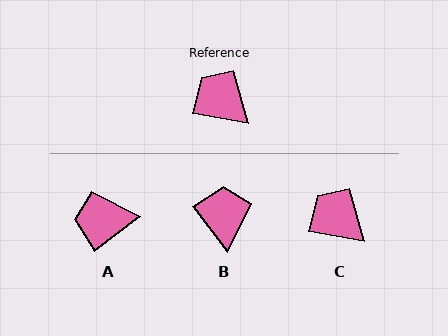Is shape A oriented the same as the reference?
No, it is off by about 47 degrees.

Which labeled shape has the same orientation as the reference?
C.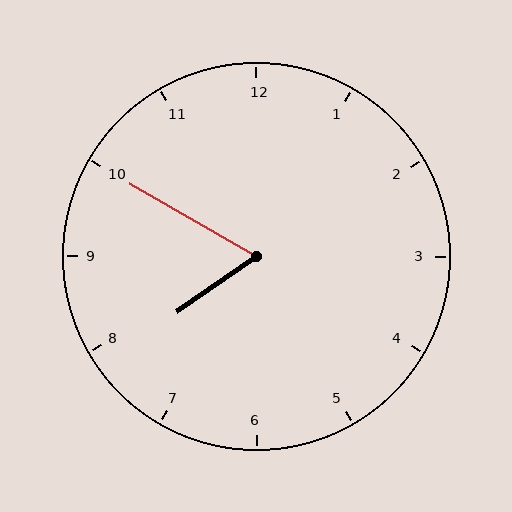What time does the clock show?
7:50.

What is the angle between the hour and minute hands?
Approximately 65 degrees.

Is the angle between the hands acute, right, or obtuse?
It is acute.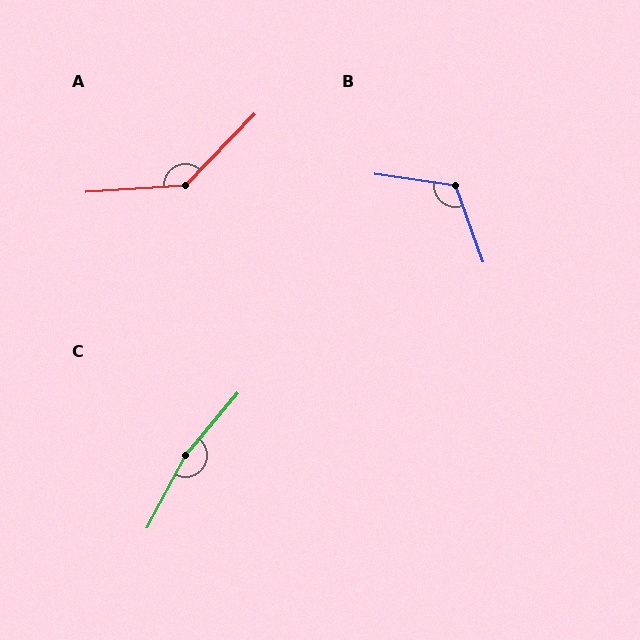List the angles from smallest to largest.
B (118°), A (138°), C (168°).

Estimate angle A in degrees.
Approximately 138 degrees.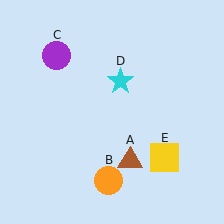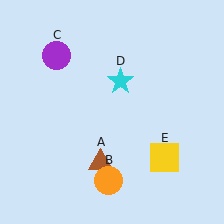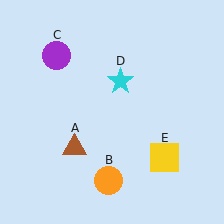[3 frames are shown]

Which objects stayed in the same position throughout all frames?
Orange circle (object B) and purple circle (object C) and cyan star (object D) and yellow square (object E) remained stationary.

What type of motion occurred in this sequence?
The brown triangle (object A) rotated clockwise around the center of the scene.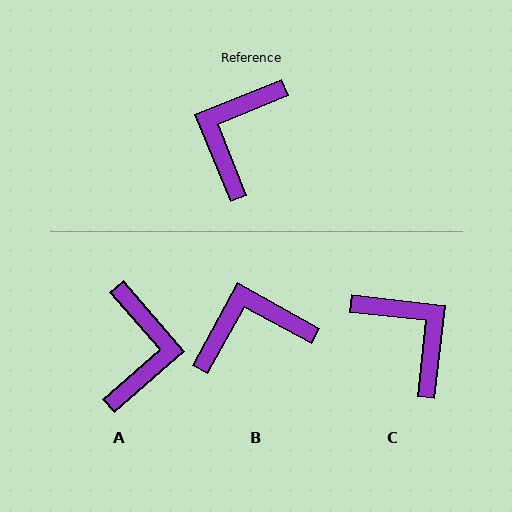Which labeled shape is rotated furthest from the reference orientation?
A, about 161 degrees away.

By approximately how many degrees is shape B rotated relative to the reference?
Approximately 51 degrees clockwise.